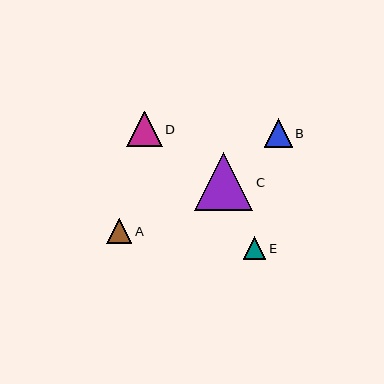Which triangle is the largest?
Triangle C is the largest with a size of approximately 58 pixels.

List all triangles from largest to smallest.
From largest to smallest: C, D, B, A, E.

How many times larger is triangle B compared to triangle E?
Triangle B is approximately 1.3 times the size of triangle E.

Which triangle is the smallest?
Triangle E is the smallest with a size of approximately 22 pixels.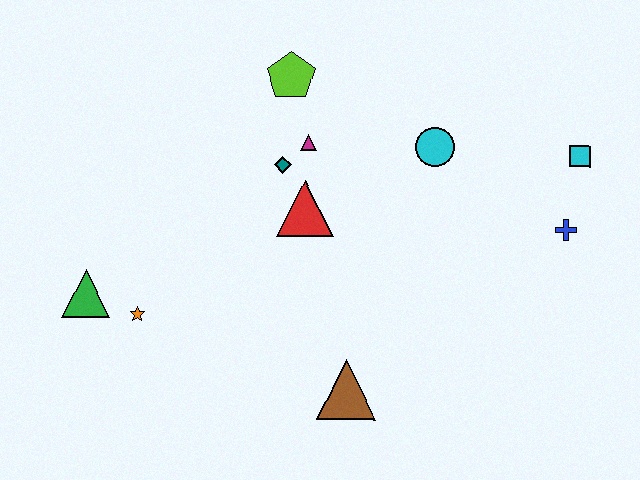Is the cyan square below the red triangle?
No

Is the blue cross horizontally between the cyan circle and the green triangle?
No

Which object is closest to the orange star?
The green triangle is closest to the orange star.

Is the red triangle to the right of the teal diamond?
Yes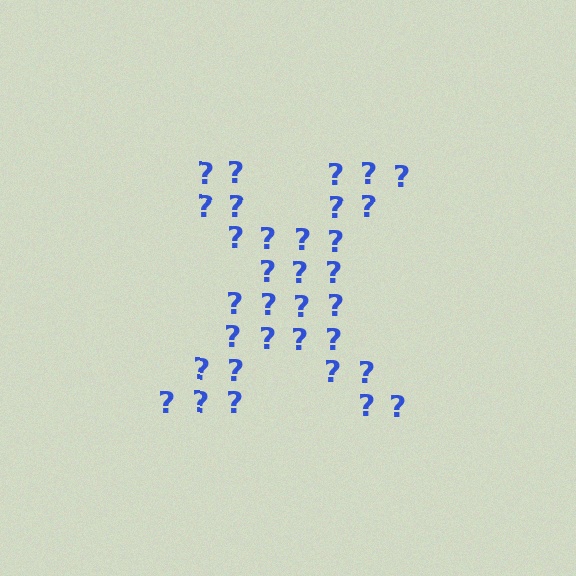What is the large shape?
The large shape is the letter X.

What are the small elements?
The small elements are question marks.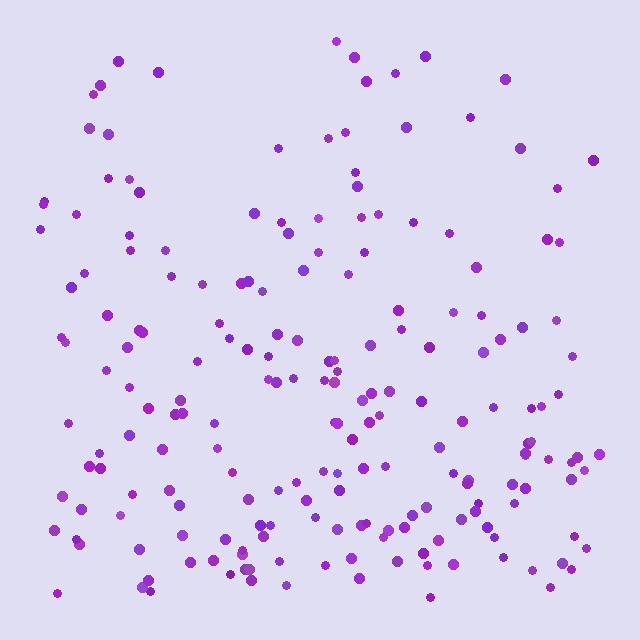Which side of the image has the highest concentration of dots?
The bottom.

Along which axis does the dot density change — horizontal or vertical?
Vertical.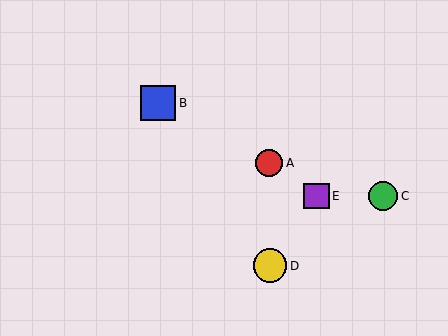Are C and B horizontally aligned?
No, C is at y≈196 and B is at y≈103.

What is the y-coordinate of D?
Object D is at y≈266.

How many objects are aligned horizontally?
2 objects (C, E) are aligned horizontally.